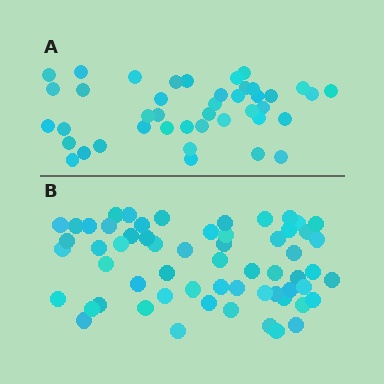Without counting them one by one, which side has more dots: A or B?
Region B (the bottom region) has more dots.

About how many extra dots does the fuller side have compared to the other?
Region B has approximately 20 more dots than region A.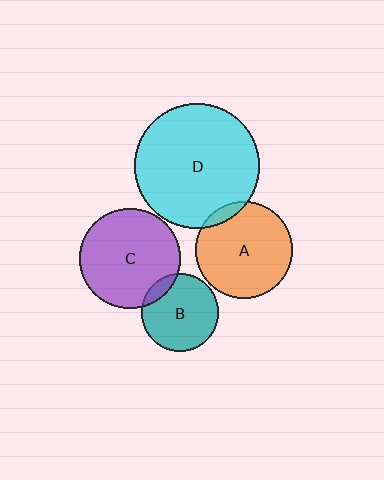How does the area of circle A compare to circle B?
Approximately 1.6 times.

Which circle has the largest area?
Circle D (cyan).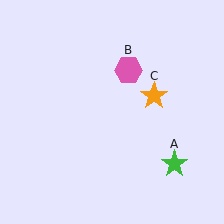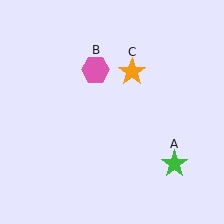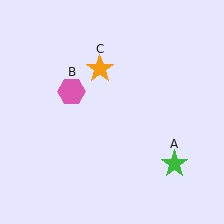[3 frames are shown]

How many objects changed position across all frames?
2 objects changed position: pink hexagon (object B), orange star (object C).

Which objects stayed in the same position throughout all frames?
Green star (object A) remained stationary.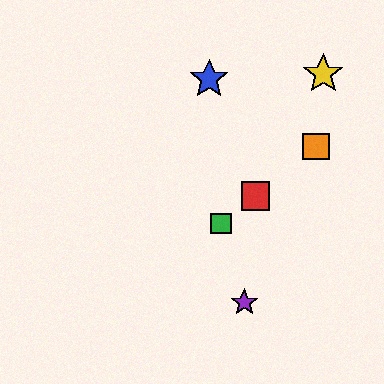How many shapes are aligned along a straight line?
3 shapes (the red square, the green square, the orange square) are aligned along a straight line.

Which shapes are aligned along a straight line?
The red square, the green square, the orange square are aligned along a straight line.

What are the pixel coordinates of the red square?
The red square is at (255, 196).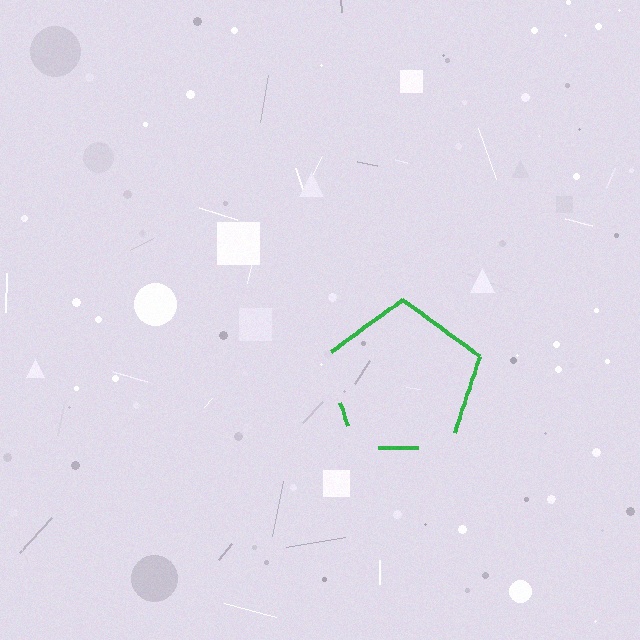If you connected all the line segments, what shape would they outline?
They would outline a pentagon.